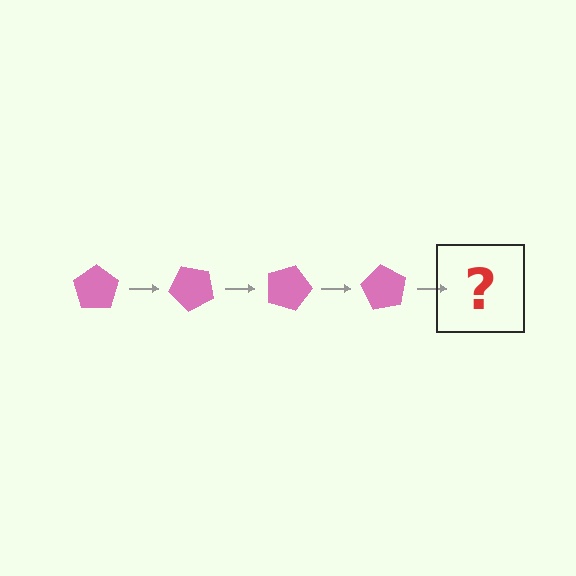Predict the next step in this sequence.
The next step is a pink pentagon rotated 180 degrees.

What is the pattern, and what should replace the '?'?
The pattern is that the pentagon rotates 45 degrees each step. The '?' should be a pink pentagon rotated 180 degrees.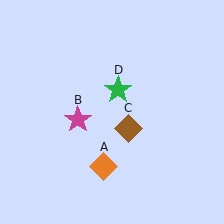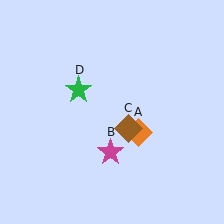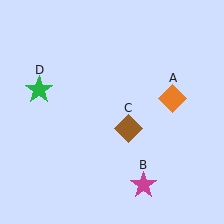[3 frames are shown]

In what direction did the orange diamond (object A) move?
The orange diamond (object A) moved up and to the right.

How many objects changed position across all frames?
3 objects changed position: orange diamond (object A), magenta star (object B), green star (object D).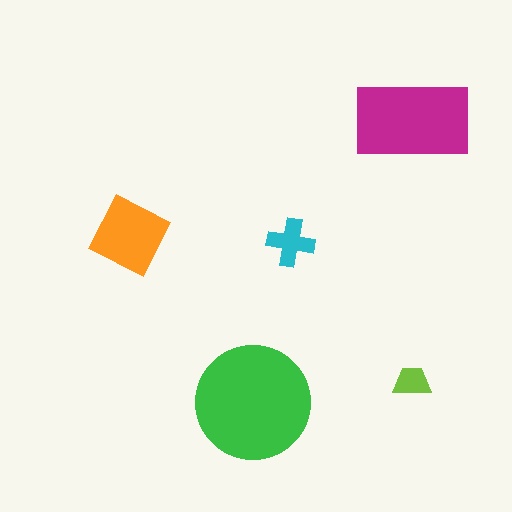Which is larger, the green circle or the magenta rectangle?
The green circle.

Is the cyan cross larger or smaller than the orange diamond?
Smaller.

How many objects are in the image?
There are 5 objects in the image.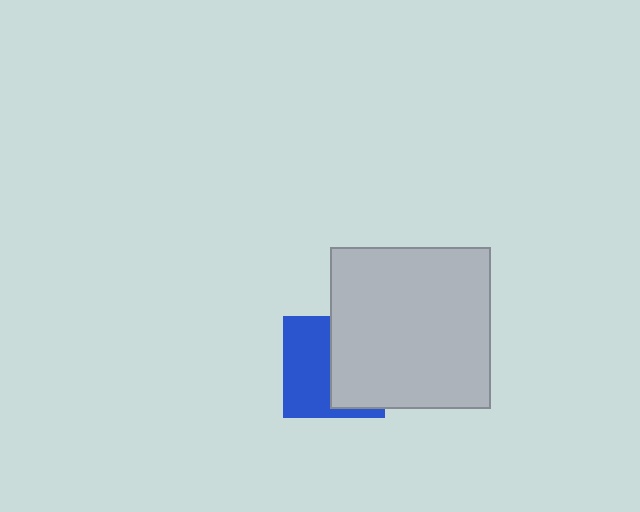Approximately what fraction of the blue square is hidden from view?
Roughly 51% of the blue square is hidden behind the light gray square.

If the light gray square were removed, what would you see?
You would see the complete blue square.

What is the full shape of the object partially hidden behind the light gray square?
The partially hidden object is a blue square.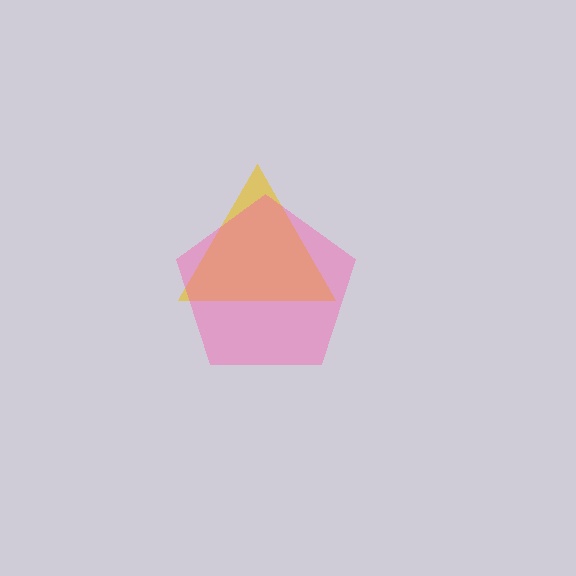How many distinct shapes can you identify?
There are 2 distinct shapes: a yellow triangle, a pink pentagon.